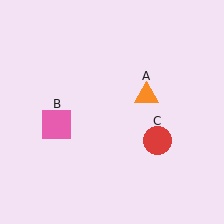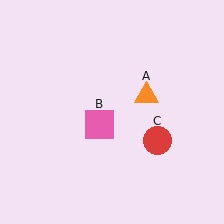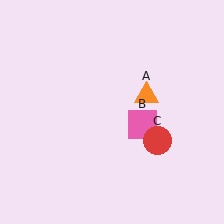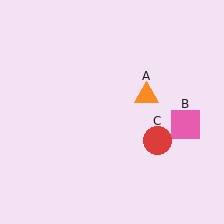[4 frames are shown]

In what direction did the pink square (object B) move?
The pink square (object B) moved right.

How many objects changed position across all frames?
1 object changed position: pink square (object B).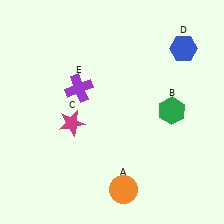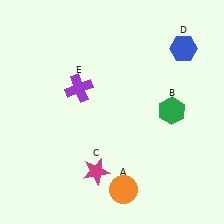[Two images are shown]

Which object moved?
The magenta star (C) moved down.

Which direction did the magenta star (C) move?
The magenta star (C) moved down.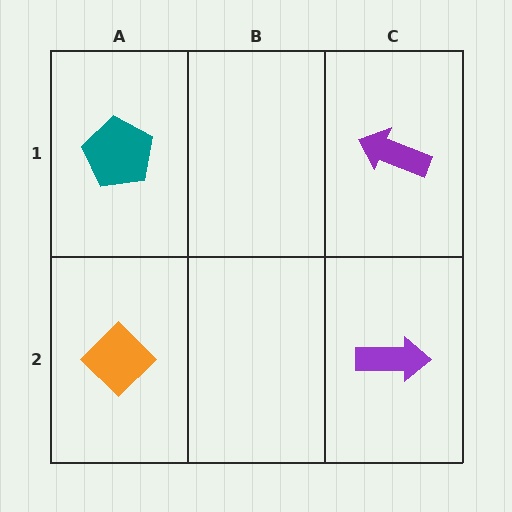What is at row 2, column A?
An orange diamond.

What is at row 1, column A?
A teal pentagon.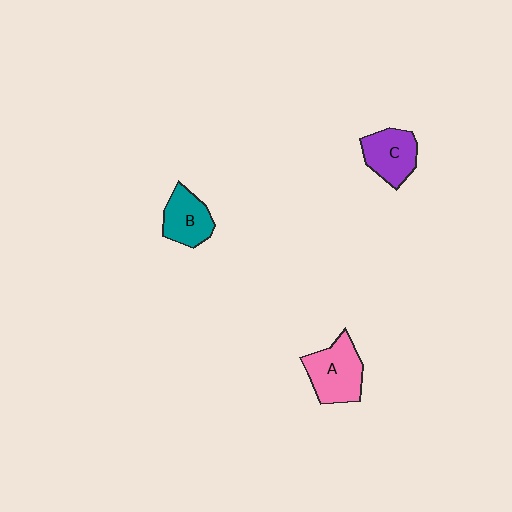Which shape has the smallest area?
Shape B (teal).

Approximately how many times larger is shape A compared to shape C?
Approximately 1.2 times.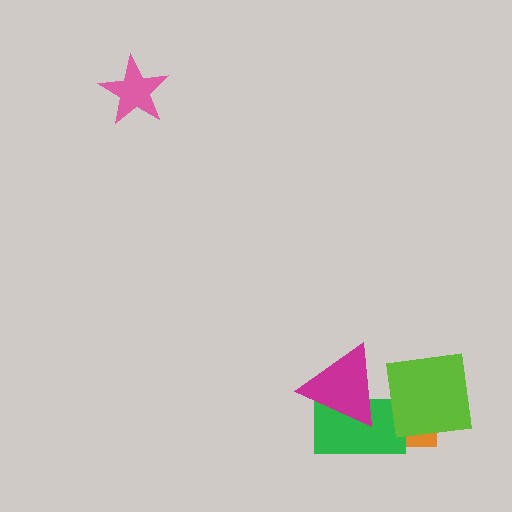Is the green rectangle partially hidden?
Yes, it is partially covered by another shape.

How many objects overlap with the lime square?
1 object overlaps with the lime square.